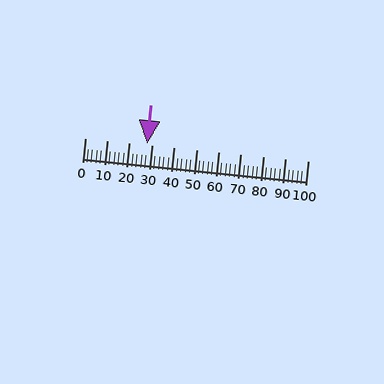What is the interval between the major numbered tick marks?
The major tick marks are spaced 10 units apart.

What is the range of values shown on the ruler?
The ruler shows values from 0 to 100.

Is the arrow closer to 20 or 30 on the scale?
The arrow is closer to 30.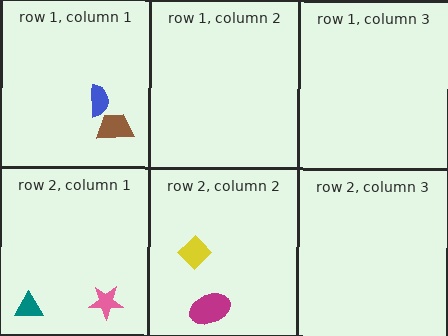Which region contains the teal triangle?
The row 2, column 1 region.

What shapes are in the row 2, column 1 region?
The pink star, the teal triangle.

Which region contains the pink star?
The row 2, column 1 region.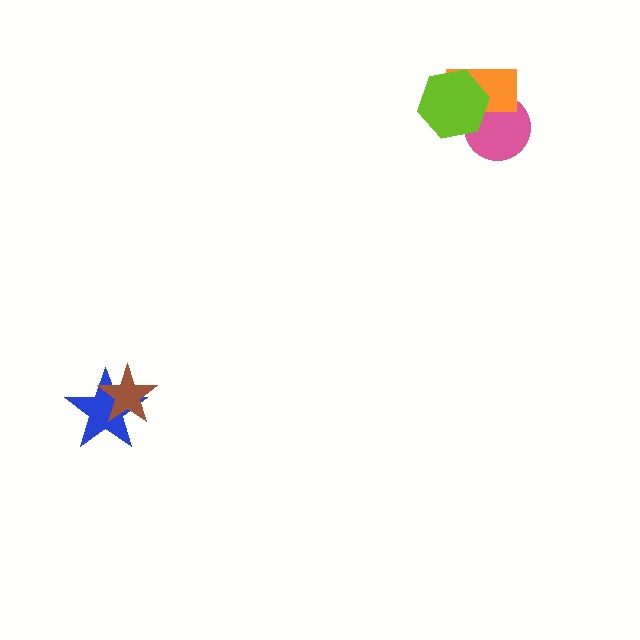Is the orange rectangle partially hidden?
Yes, it is partially covered by another shape.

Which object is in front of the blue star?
The brown star is in front of the blue star.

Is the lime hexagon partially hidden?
No, no other shape covers it.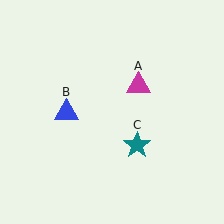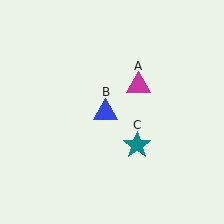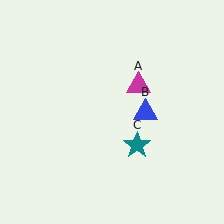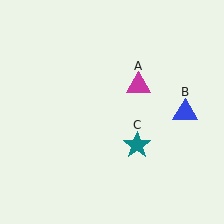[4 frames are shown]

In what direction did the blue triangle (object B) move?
The blue triangle (object B) moved right.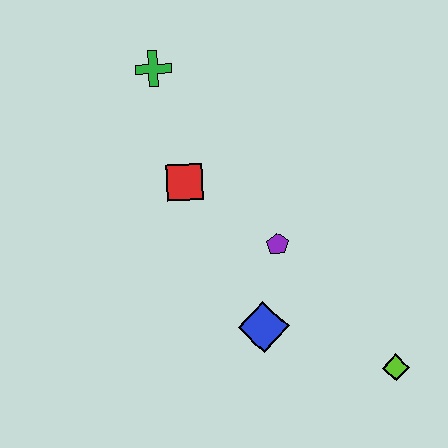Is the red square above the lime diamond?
Yes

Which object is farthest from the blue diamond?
The green cross is farthest from the blue diamond.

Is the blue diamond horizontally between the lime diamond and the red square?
Yes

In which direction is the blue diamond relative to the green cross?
The blue diamond is below the green cross.